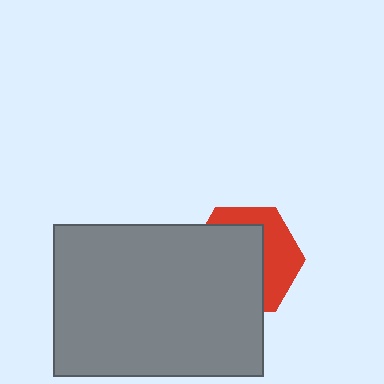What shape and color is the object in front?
The object in front is a gray rectangle.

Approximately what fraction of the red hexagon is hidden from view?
Roughly 61% of the red hexagon is hidden behind the gray rectangle.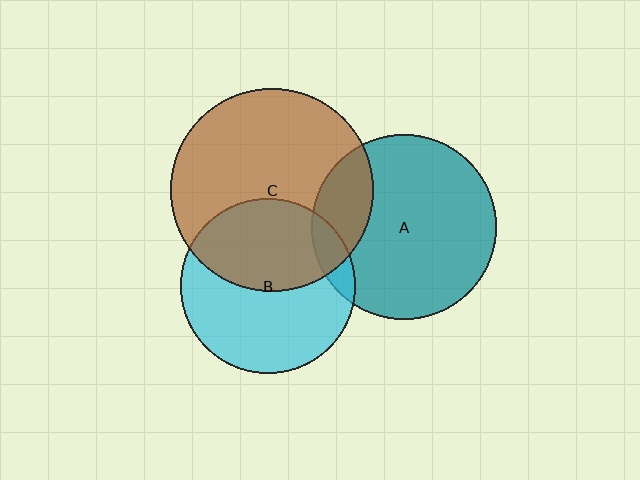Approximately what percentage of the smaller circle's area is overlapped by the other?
Approximately 20%.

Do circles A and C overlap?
Yes.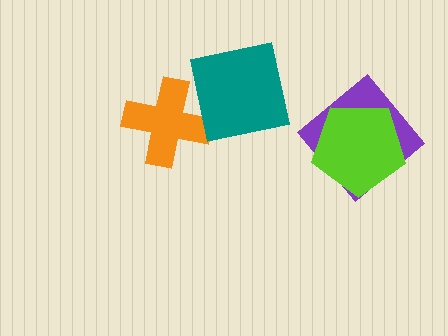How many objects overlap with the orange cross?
0 objects overlap with the orange cross.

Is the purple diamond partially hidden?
Yes, it is partially covered by another shape.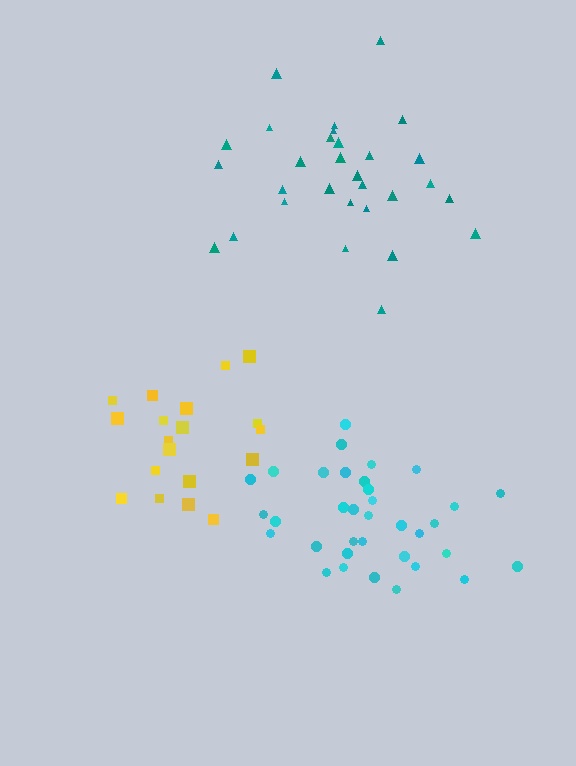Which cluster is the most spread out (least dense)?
Teal.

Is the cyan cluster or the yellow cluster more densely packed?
Cyan.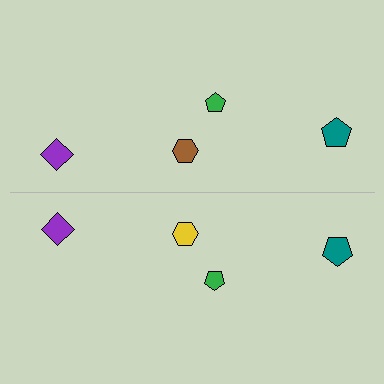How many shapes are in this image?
There are 8 shapes in this image.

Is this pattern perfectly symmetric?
No, the pattern is not perfectly symmetric. The yellow hexagon on the bottom side breaks the symmetry — its mirror counterpart is brown.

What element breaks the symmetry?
The yellow hexagon on the bottom side breaks the symmetry — its mirror counterpart is brown.